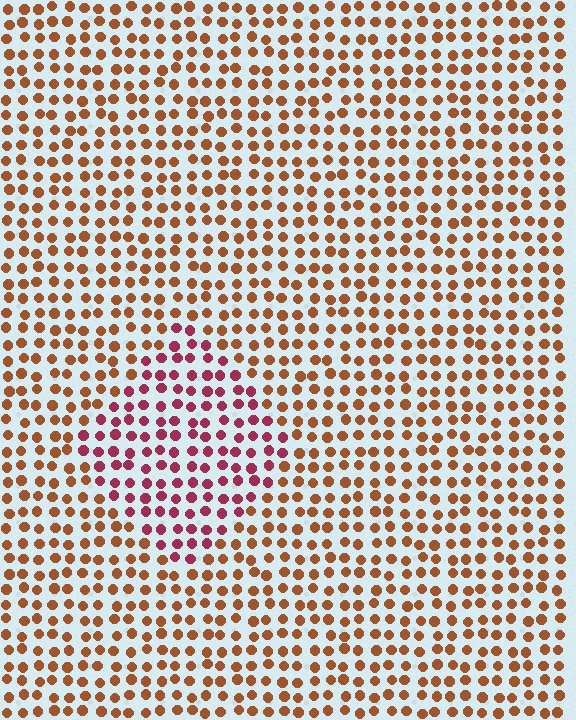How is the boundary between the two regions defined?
The boundary is defined purely by a slight shift in hue (about 42 degrees). Spacing, size, and orientation are identical on both sides.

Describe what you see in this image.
The image is filled with small brown elements in a uniform arrangement. A diamond-shaped region is visible where the elements are tinted to a slightly different hue, forming a subtle color boundary.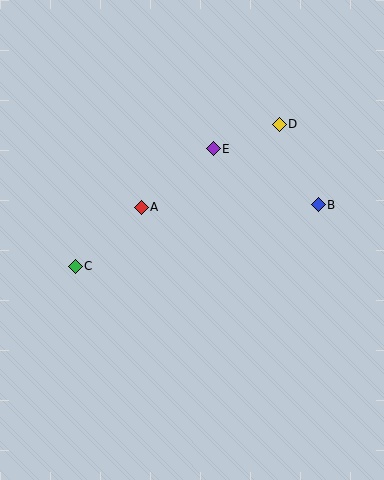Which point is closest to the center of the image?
Point A at (141, 207) is closest to the center.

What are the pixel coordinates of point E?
Point E is at (213, 149).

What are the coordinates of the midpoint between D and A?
The midpoint between D and A is at (210, 166).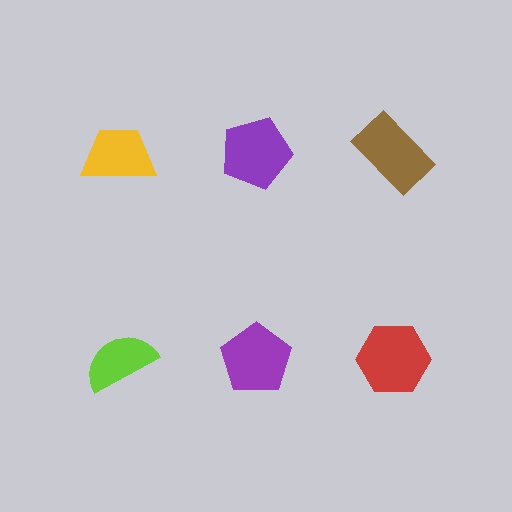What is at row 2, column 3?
A red hexagon.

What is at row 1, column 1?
A yellow trapezoid.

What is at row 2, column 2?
A purple pentagon.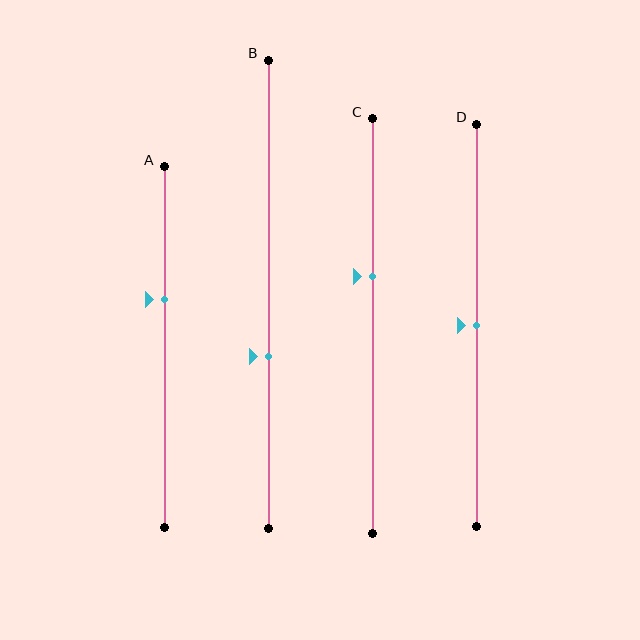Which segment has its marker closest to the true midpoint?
Segment D has its marker closest to the true midpoint.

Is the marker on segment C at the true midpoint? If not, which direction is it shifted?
No, the marker on segment C is shifted upward by about 12% of the segment length.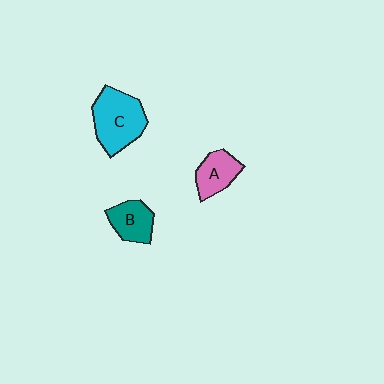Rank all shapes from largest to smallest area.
From largest to smallest: C (cyan), A (pink), B (teal).